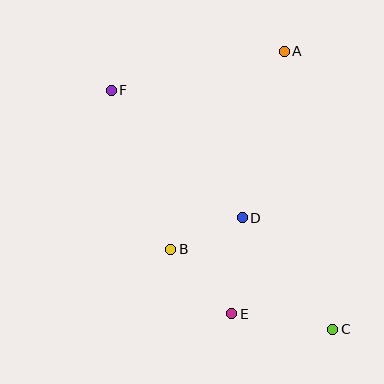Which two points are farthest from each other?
Points C and F are farthest from each other.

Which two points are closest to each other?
Points B and D are closest to each other.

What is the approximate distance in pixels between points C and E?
The distance between C and E is approximately 102 pixels.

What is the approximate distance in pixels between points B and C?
The distance between B and C is approximately 181 pixels.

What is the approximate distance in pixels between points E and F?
The distance between E and F is approximately 254 pixels.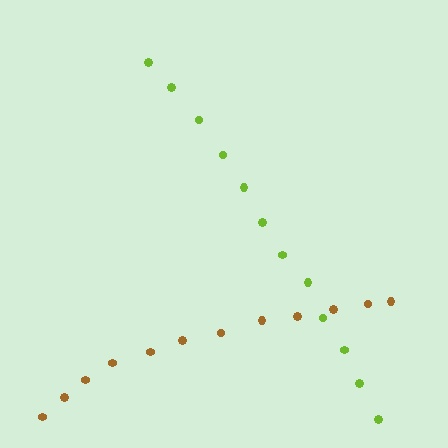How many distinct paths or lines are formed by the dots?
There are 2 distinct paths.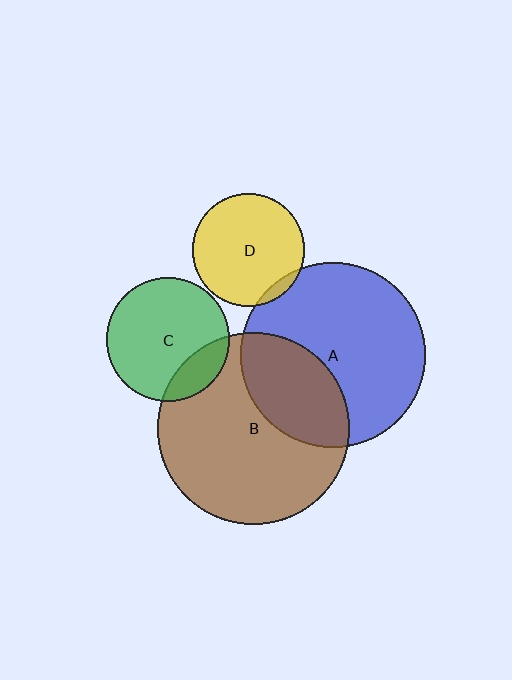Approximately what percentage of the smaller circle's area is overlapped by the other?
Approximately 20%.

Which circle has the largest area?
Circle B (brown).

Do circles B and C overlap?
Yes.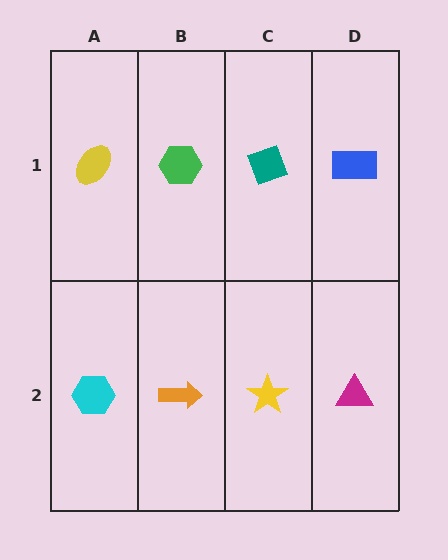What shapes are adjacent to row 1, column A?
A cyan hexagon (row 2, column A), a green hexagon (row 1, column B).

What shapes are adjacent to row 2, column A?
A yellow ellipse (row 1, column A), an orange arrow (row 2, column B).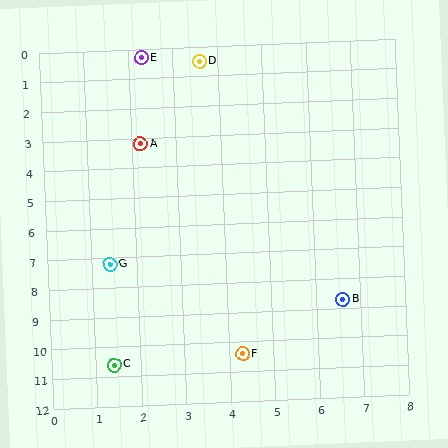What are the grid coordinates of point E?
Point E is at approximately (2.3, 0.3).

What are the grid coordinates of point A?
Point A is at approximately (2.2, 3.2).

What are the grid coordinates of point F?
Point F is at approximately (4.3, 10.4).